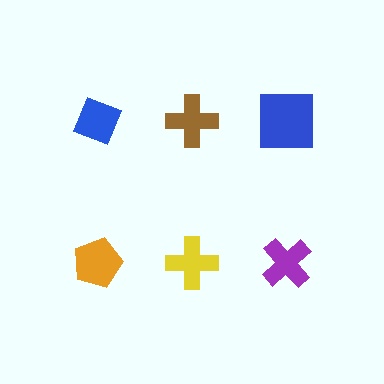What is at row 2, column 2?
A yellow cross.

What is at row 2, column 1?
An orange pentagon.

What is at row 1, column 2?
A brown cross.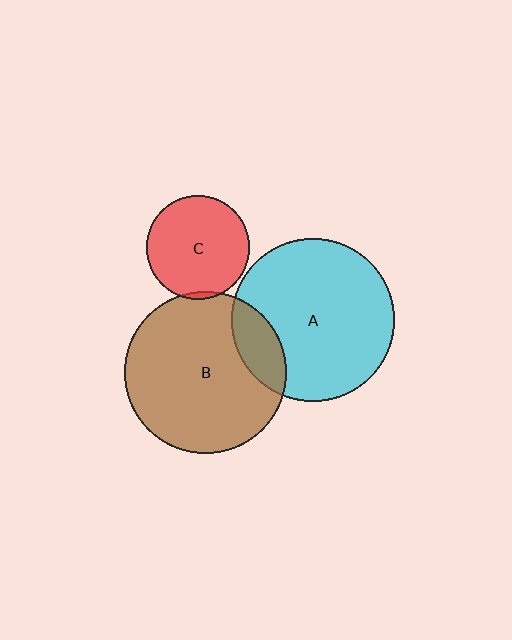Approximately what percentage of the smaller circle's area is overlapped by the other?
Approximately 5%.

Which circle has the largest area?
Circle A (cyan).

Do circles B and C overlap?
Yes.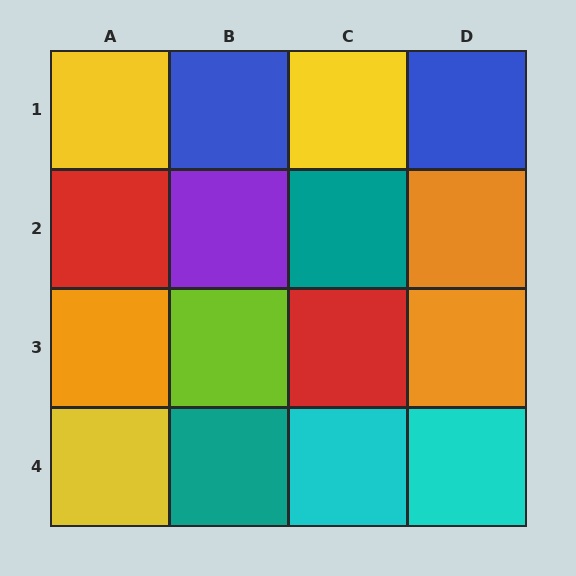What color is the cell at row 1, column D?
Blue.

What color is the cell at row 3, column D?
Orange.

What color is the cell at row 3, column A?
Orange.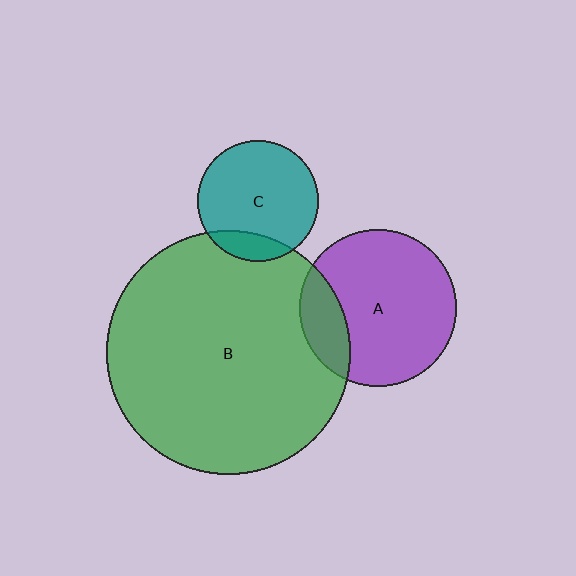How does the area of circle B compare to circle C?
Approximately 4.1 times.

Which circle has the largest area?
Circle B (green).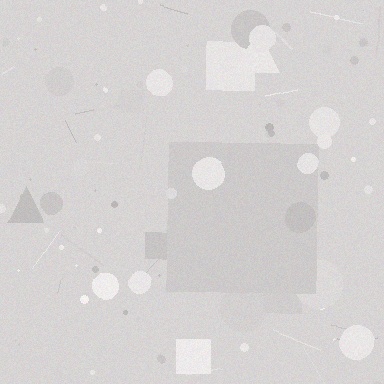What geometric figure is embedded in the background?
A square is embedded in the background.